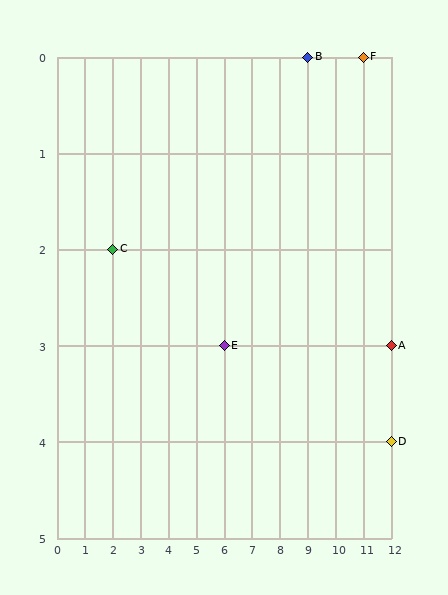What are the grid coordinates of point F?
Point F is at grid coordinates (11, 0).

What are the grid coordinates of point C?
Point C is at grid coordinates (2, 2).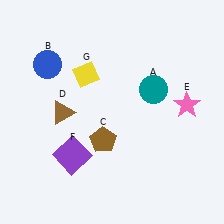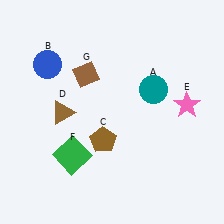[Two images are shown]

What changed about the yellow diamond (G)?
In Image 1, G is yellow. In Image 2, it changed to brown.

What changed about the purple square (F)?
In Image 1, F is purple. In Image 2, it changed to green.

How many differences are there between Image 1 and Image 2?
There are 2 differences between the two images.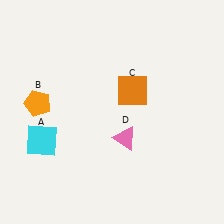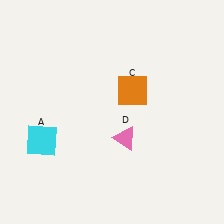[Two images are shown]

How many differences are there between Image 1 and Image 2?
There is 1 difference between the two images.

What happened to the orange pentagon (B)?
The orange pentagon (B) was removed in Image 2. It was in the top-left area of Image 1.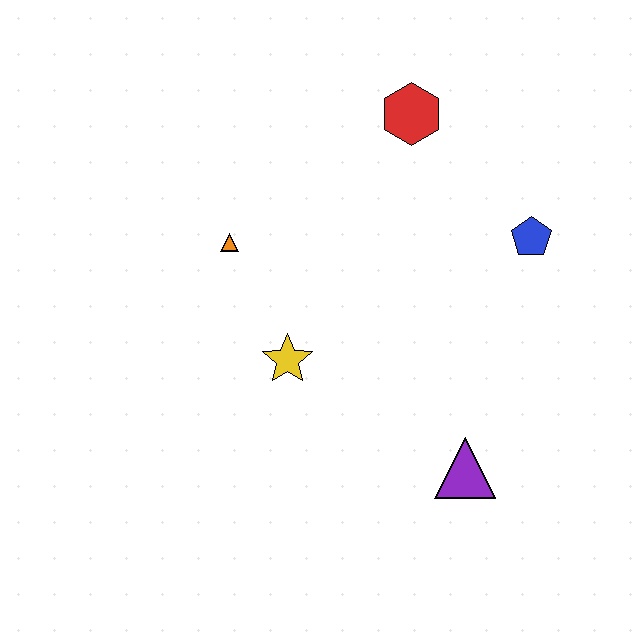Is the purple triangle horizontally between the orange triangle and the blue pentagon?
Yes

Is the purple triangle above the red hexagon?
No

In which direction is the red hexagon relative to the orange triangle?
The red hexagon is to the right of the orange triangle.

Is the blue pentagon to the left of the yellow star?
No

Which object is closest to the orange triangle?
The yellow star is closest to the orange triangle.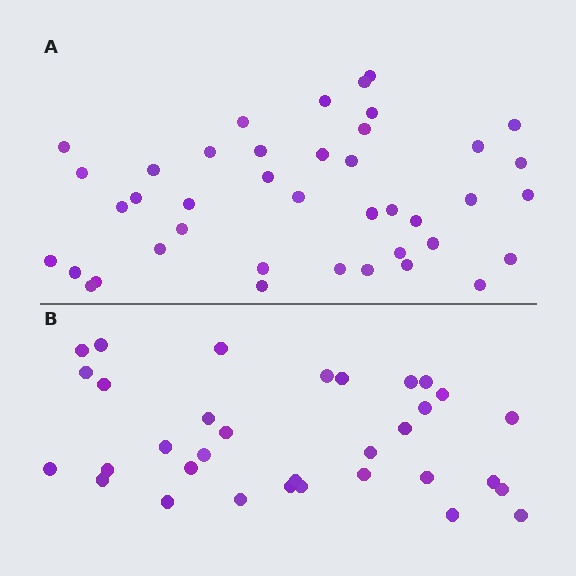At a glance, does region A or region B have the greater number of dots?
Region A (the top region) has more dots.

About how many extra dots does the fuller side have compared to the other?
Region A has roughly 8 or so more dots than region B.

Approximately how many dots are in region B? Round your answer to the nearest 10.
About 30 dots. (The exact count is 33, which rounds to 30.)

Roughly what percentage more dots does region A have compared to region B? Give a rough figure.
About 25% more.